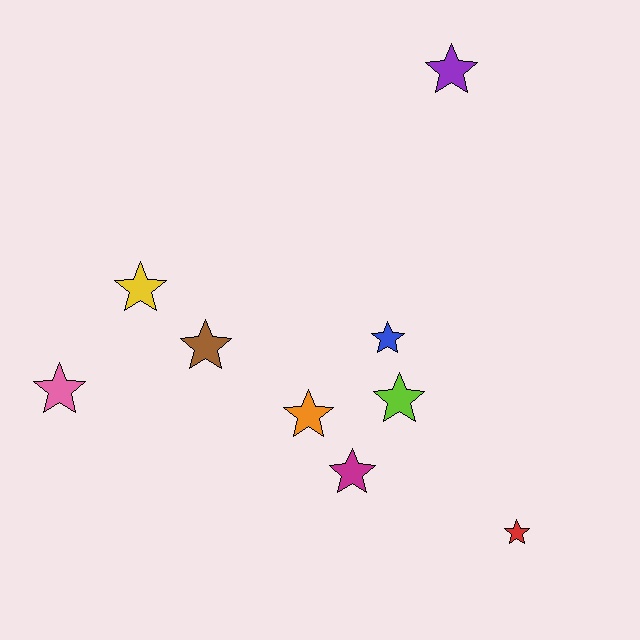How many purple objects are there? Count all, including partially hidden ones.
There is 1 purple object.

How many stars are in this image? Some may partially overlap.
There are 9 stars.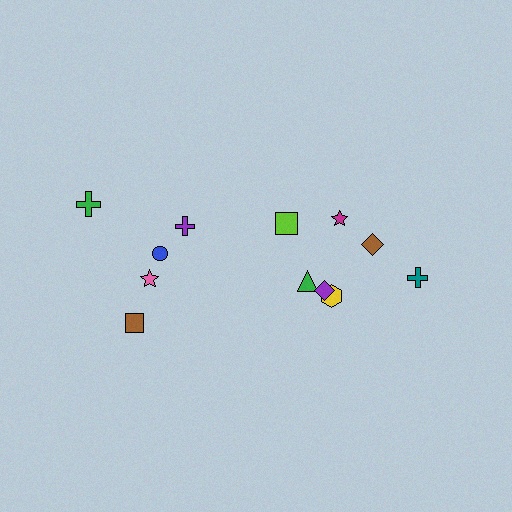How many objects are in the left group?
There are 5 objects.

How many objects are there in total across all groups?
There are 12 objects.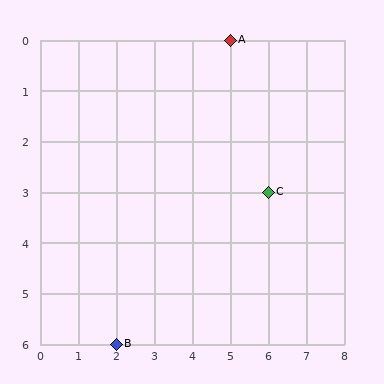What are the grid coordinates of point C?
Point C is at grid coordinates (6, 3).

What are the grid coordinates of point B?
Point B is at grid coordinates (2, 6).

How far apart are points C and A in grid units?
Points C and A are 1 column and 3 rows apart (about 3.2 grid units diagonally).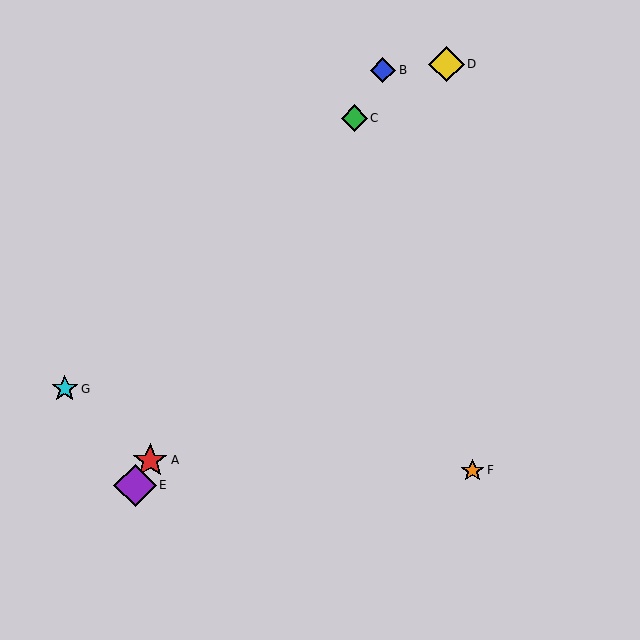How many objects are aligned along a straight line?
4 objects (A, B, C, E) are aligned along a straight line.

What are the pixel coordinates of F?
Object F is at (472, 471).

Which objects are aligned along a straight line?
Objects A, B, C, E are aligned along a straight line.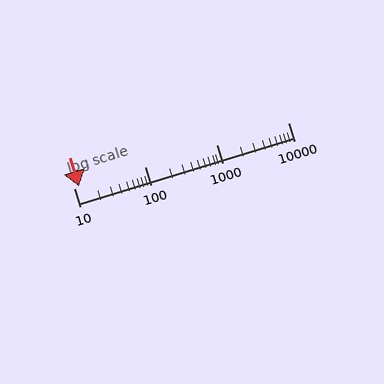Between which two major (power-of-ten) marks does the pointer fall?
The pointer is between 10 and 100.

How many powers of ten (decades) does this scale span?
The scale spans 3 decades, from 10 to 10000.